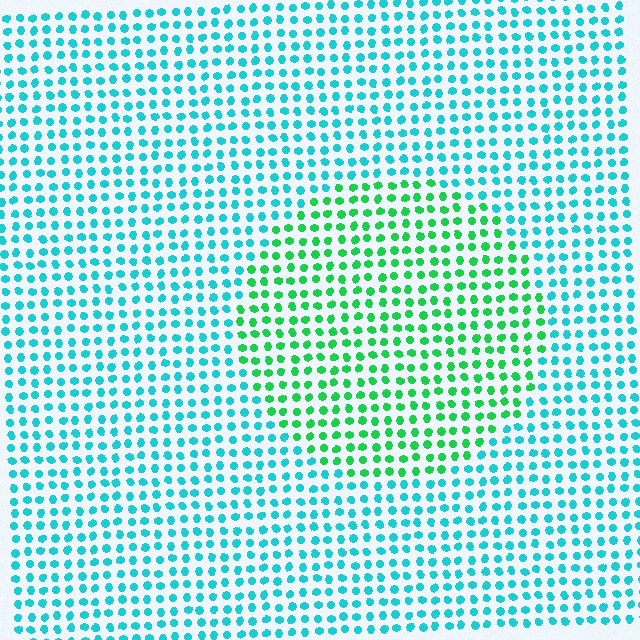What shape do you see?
I see a circle.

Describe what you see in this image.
The image is filled with small cyan elements in a uniform arrangement. A circle-shaped region is visible where the elements are tinted to a slightly different hue, forming a subtle color boundary.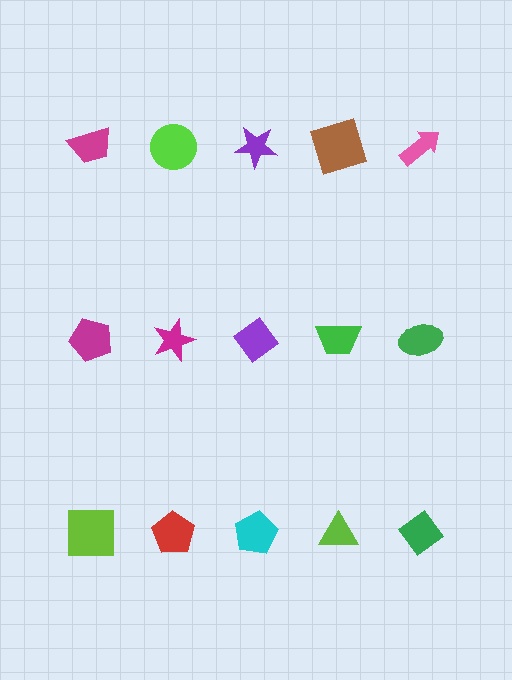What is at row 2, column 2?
A magenta star.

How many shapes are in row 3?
5 shapes.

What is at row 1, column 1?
A magenta trapezoid.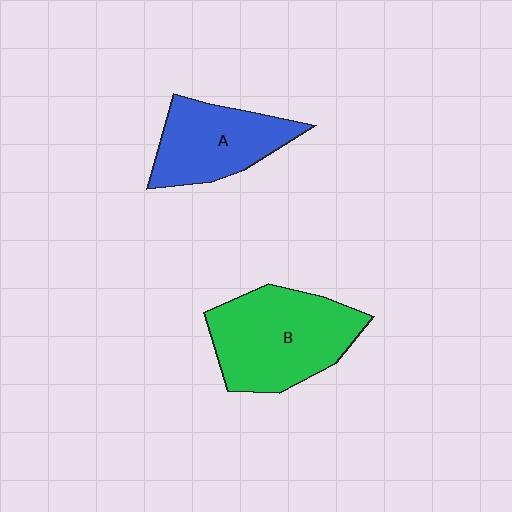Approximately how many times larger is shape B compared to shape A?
Approximately 1.4 times.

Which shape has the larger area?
Shape B (green).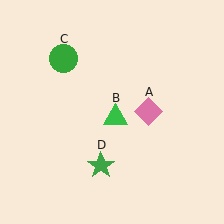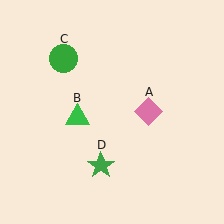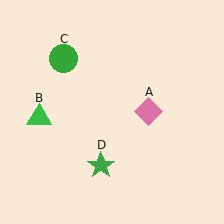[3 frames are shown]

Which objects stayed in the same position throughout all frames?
Pink diamond (object A) and green circle (object C) and green star (object D) remained stationary.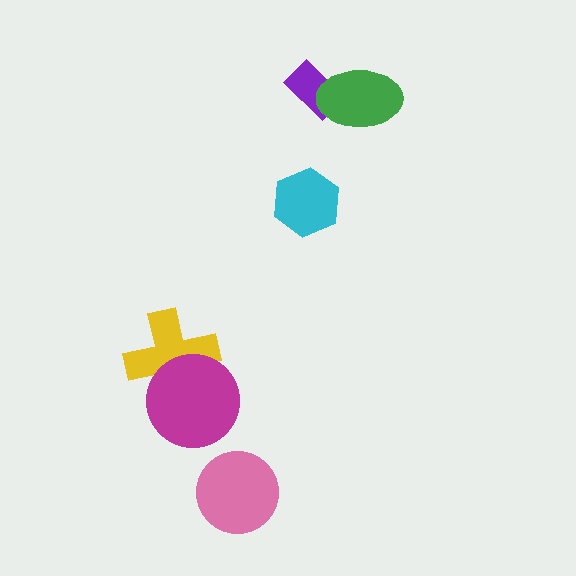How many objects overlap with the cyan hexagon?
0 objects overlap with the cyan hexagon.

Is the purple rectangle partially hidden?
Yes, it is partially covered by another shape.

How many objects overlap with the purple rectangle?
1 object overlaps with the purple rectangle.